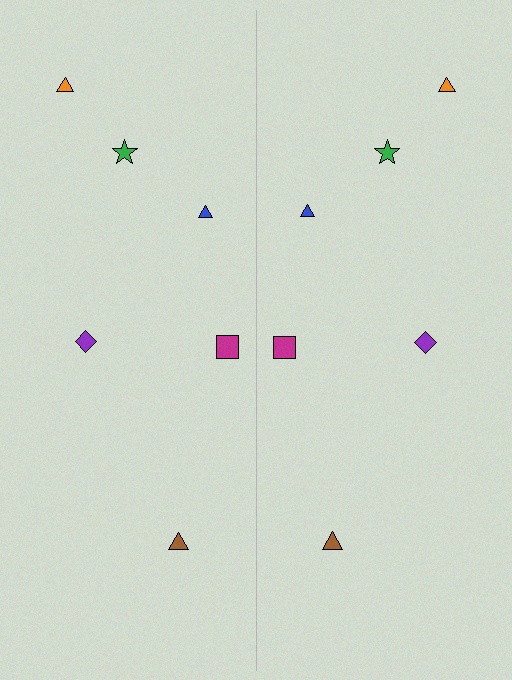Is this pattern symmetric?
Yes, this pattern has bilateral (reflection) symmetry.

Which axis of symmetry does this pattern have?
The pattern has a vertical axis of symmetry running through the center of the image.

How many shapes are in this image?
There are 12 shapes in this image.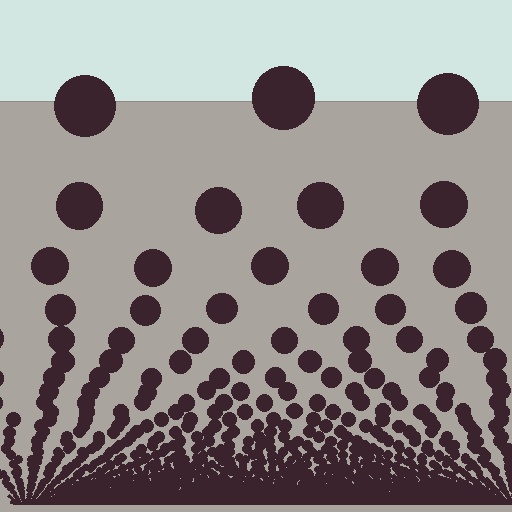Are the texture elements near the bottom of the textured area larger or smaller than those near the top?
Smaller. The gradient is inverted — elements near the bottom are smaller and denser.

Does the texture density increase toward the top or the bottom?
Density increases toward the bottom.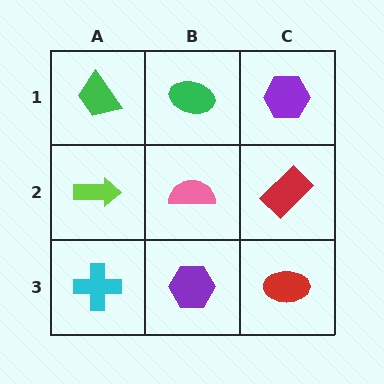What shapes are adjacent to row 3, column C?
A red rectangle (row 2, column C), a purple hexagon (row 3, column B).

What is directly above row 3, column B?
A pink semicircle.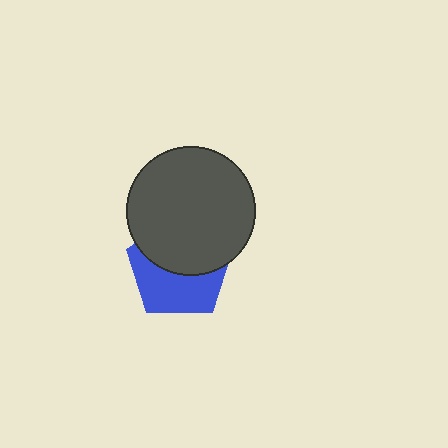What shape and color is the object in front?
The object in front is a dark gray circle.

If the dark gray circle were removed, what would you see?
You would see the complete blue pentagon.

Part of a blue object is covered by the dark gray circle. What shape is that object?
It is a pentagon.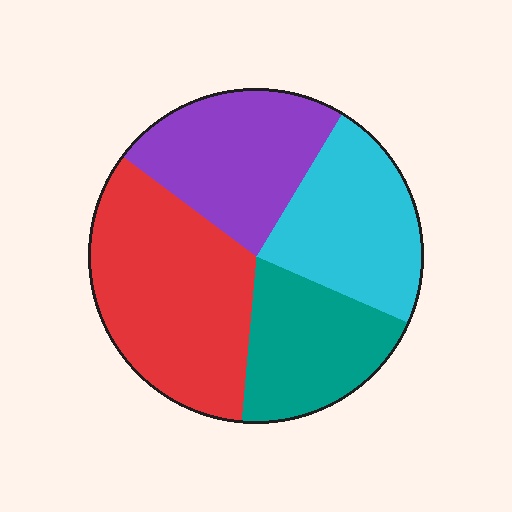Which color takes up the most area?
Red, at roughly 35%.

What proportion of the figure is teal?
Teal covers roughly 20% of the figure.